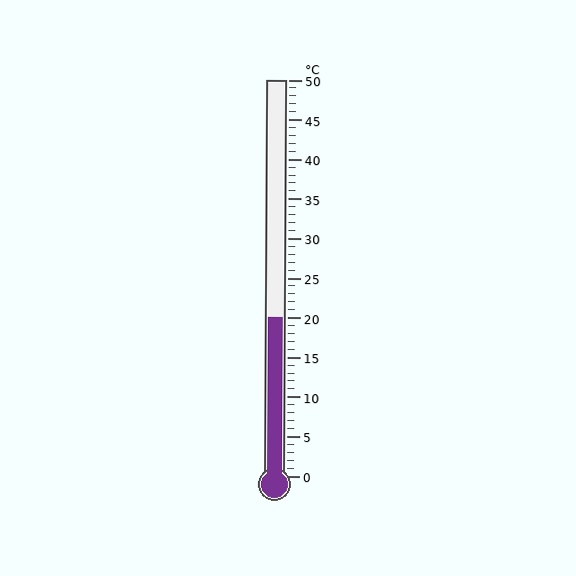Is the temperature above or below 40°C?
The temperature is below 40°C.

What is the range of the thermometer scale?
The thermometer scale ranges from 0°C to 50°C.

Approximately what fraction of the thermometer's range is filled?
The thermometer is filled to approximately 40% of its range.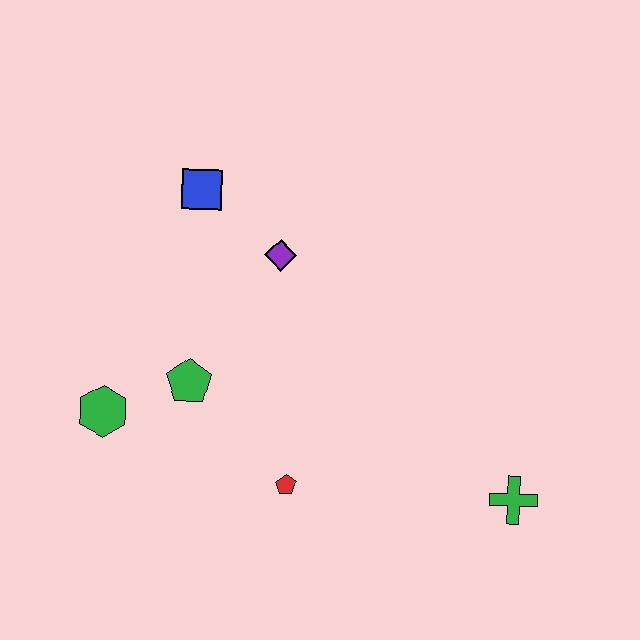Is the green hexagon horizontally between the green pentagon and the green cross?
No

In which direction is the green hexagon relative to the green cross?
The green hexagon is to the left of the green cross.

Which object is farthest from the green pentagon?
The green cross is farthest from the green pentagon.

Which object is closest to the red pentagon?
The green pentagon is closest to the red pentagon.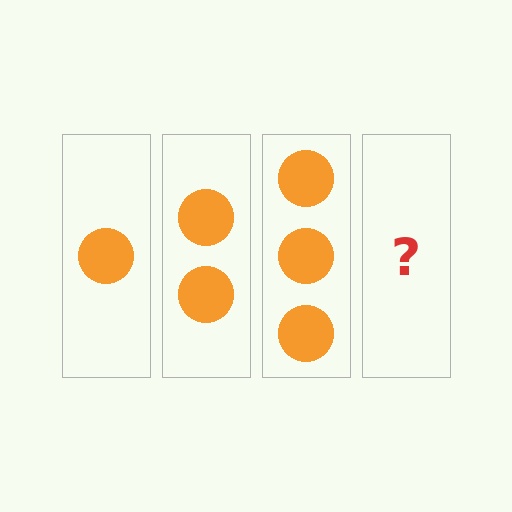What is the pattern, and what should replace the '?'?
The pattern is that each step adds one more circle. The '?' should be 4 circles.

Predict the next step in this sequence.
The next step is 4 circles.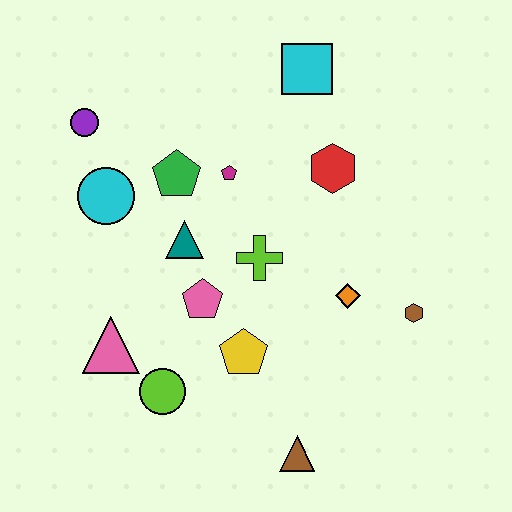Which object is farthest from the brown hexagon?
The purple circle is farthest from the brown hexagon.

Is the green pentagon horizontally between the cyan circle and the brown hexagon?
Yes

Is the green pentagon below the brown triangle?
No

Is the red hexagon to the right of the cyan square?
Yes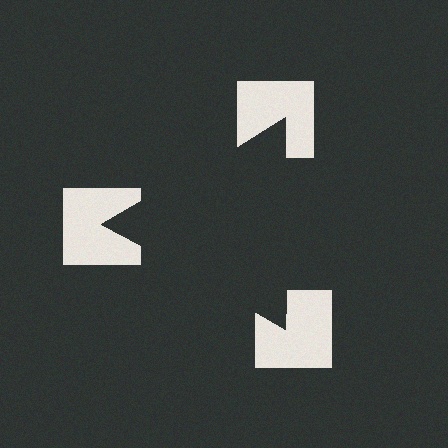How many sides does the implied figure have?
3 sides.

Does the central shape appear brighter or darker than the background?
It typically appears slightly darker than the background, even though no actual brightness change is drawn.